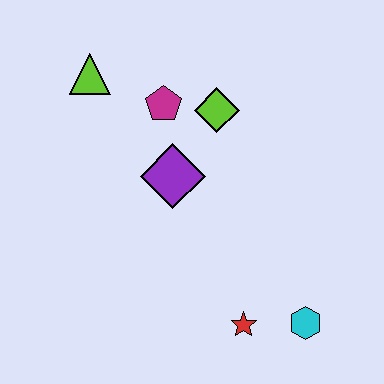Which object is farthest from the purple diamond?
The cyan hexagon is farthest from the purple diamond.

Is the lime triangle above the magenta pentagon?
Yes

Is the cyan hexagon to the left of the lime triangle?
No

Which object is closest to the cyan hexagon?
The red star is closest to the cyan hexagon.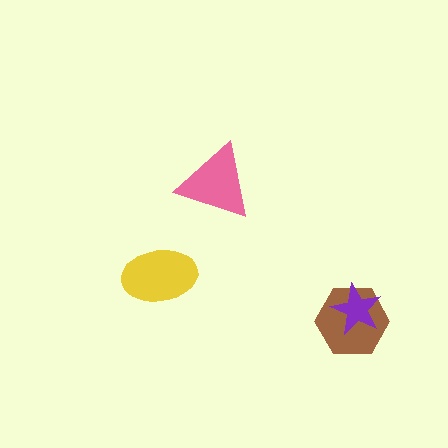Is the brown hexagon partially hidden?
Yes, it is partially covered by another shape.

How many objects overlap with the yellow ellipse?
0 objects overlap with the yellow ellipse.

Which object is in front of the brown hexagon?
The purple star is in front of the brown hexagon.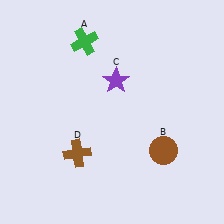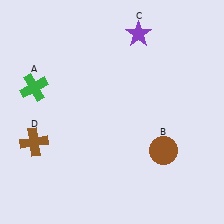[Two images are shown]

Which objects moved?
The objects that moved are: the green cross (A), the purple star (C), the brown cross (D).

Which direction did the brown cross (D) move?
The brown cross (D) moved left.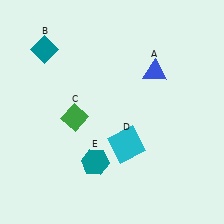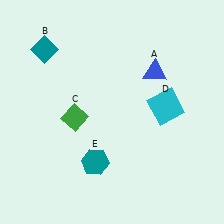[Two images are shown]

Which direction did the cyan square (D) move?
The cyan square (D) moved right.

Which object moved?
The cyan square (D) moved right.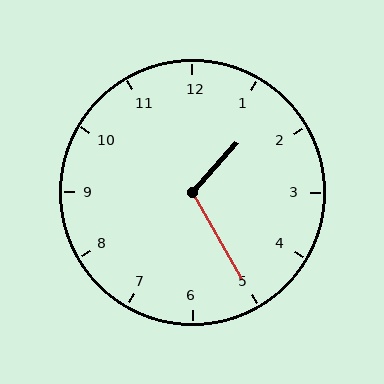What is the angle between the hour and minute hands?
Approximately 108 degrees.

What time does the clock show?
1:25.